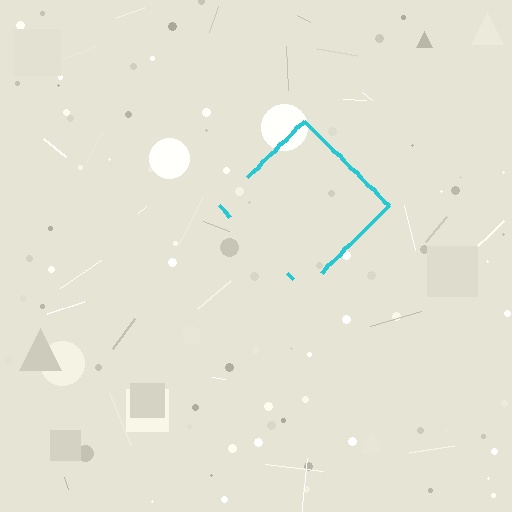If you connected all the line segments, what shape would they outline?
They would outline a diamond.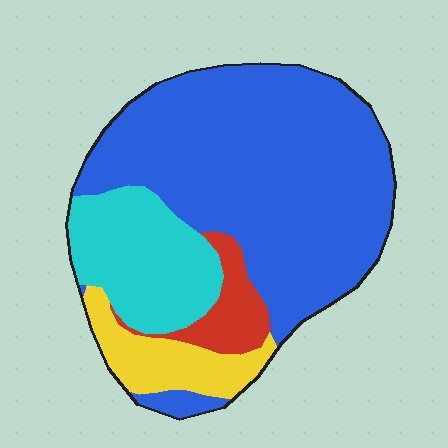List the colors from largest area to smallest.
From largest to smallest: blue, cyan, yellow, red.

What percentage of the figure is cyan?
Cyan covers 19% of the figure.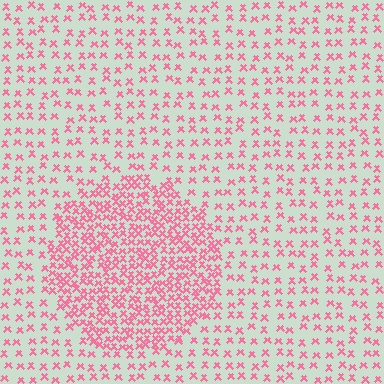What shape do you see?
I see a circle.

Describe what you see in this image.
The image contains small pink elements arranged at two different densities. A circle-shaped region is visible where the elements are more densely packed than the surrounding area.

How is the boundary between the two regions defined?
The boundary is defined by a change in element density (approximately 2.4x ratio). All elements are the same color, size, and shape.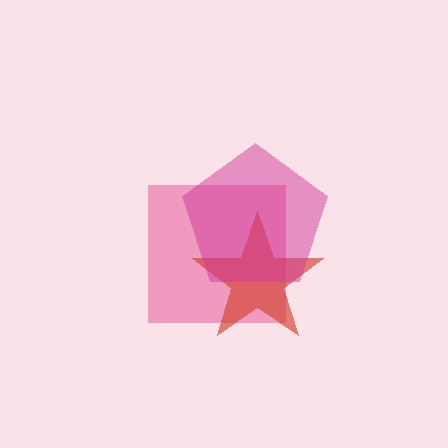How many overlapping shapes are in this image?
There are 3 overlapping shapes in the image.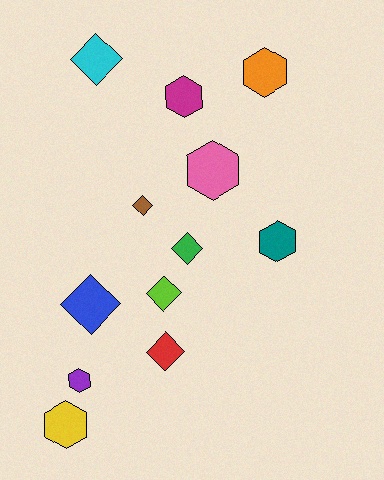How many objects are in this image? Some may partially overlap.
There are 12 objects.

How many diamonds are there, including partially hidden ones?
There are 6 diamonds.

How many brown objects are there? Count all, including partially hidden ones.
There is 1 brown object.